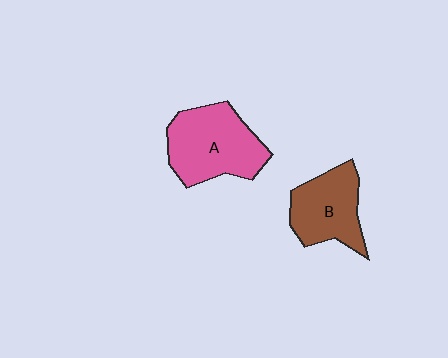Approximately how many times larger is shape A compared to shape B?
Approximately 1.3 times.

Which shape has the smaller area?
Shape B (brown).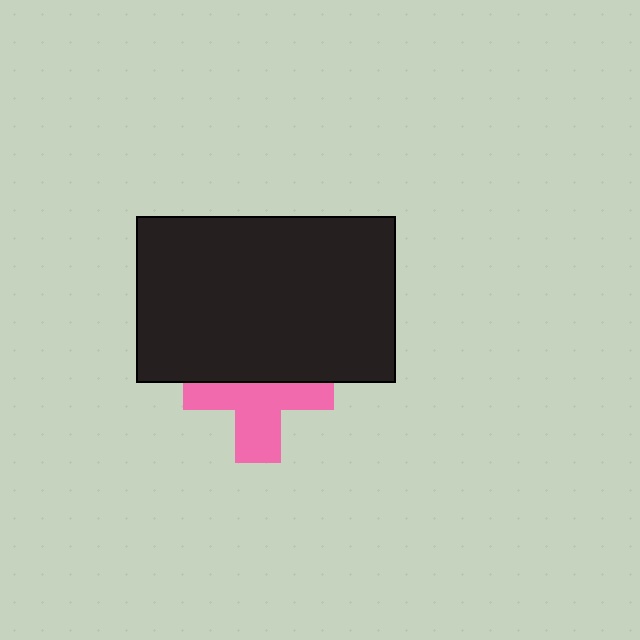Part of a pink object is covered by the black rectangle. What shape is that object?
It is a cross.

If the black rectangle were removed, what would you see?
You would see the complete pink cross.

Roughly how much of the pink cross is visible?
About half of it is visible (roughly 54%).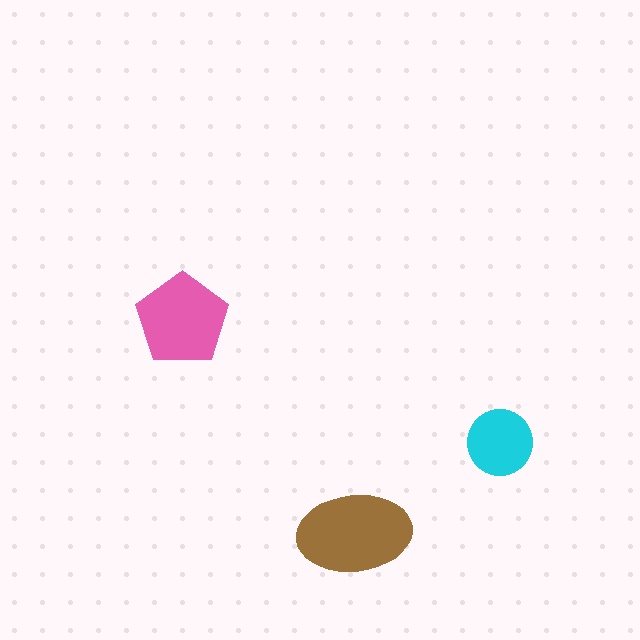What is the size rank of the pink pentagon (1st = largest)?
2nd.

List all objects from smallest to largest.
The cyan circle, the pink pentagon, the brown ellipse.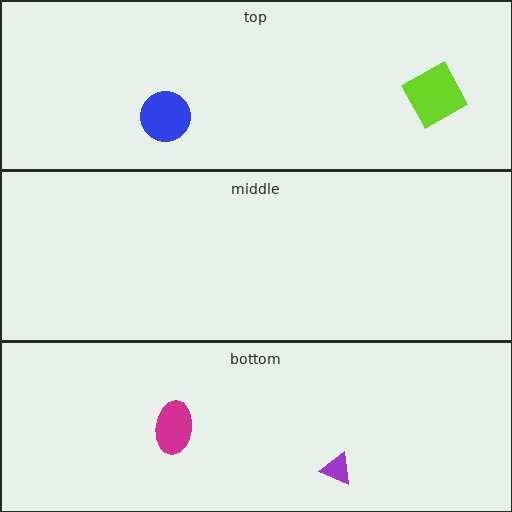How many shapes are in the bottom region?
2.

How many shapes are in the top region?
2.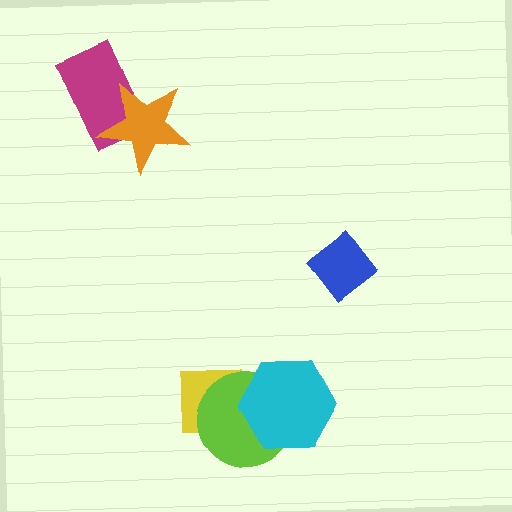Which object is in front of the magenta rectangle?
The orange star is in front of the magenta rectangle.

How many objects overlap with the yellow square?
1 object overlaps with the yellow square.